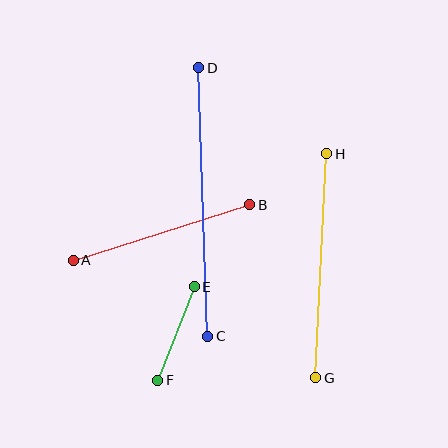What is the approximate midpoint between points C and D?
The midpoint is at approximately (203, 202) pixels.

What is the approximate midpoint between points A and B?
The midpoint is at approximately (162, 233) pixels.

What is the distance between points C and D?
The distance is approximately 269 pixels.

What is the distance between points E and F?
The distance is approximately 101 pixels.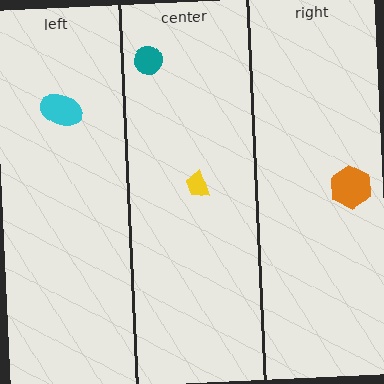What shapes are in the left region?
The cyan ellipse.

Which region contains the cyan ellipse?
The left region.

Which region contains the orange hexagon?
The right region.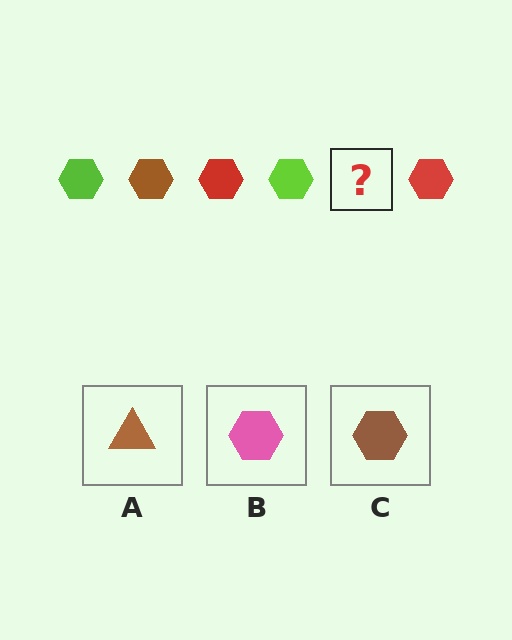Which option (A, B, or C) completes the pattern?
C.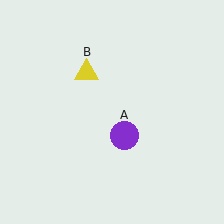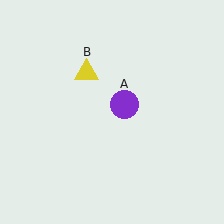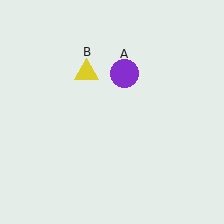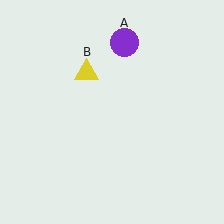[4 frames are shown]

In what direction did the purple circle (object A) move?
The purple circle (object A) moved up.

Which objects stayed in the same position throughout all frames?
Yellow triangle (object B) remained stationary.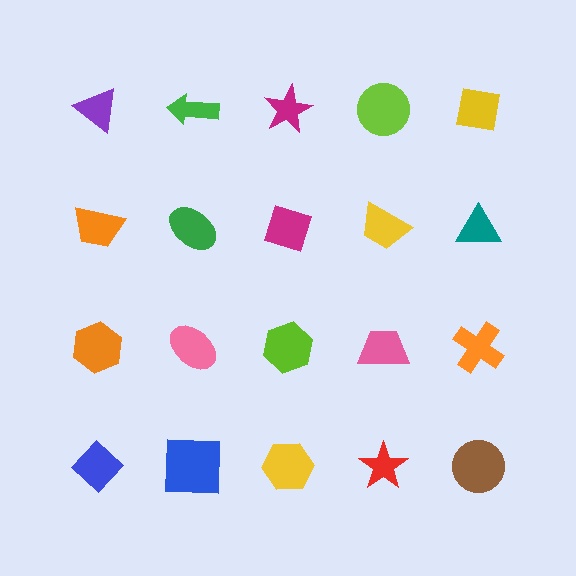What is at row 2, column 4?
A yellow trapezoid.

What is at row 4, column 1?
A blue diamond.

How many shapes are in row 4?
5 shapes.